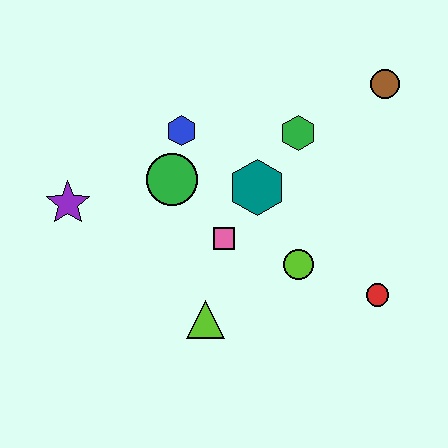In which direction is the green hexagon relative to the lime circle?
The green hexagon is above the lime circle.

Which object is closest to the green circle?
The blue hexagon is closest to the green circle.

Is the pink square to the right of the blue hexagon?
Yes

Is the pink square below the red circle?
No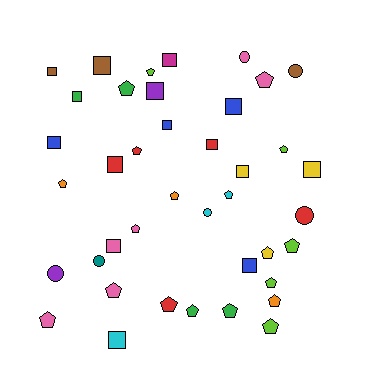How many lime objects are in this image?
There are 5 lime objects.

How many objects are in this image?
There are 40 objects.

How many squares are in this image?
There are 15 squares.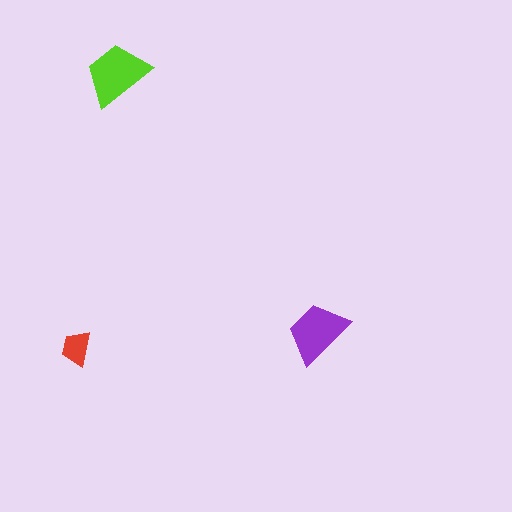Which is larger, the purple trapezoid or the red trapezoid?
The purple one.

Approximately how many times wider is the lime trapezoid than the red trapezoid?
About 2 times wider.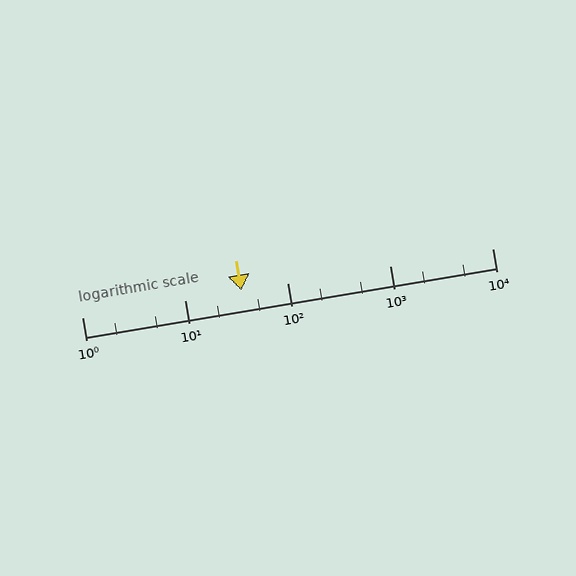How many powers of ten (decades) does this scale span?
The scale spans 4 decades, from 1 to 10000.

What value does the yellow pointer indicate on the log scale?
The pointer indicates approximately 36.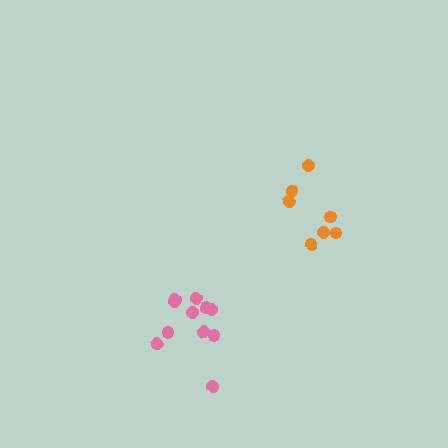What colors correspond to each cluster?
The clusters are colored: orange, pink.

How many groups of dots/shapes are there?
There are 2 groups.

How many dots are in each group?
Group 1: 7 dots, Group 2: 11 dots (18 total).